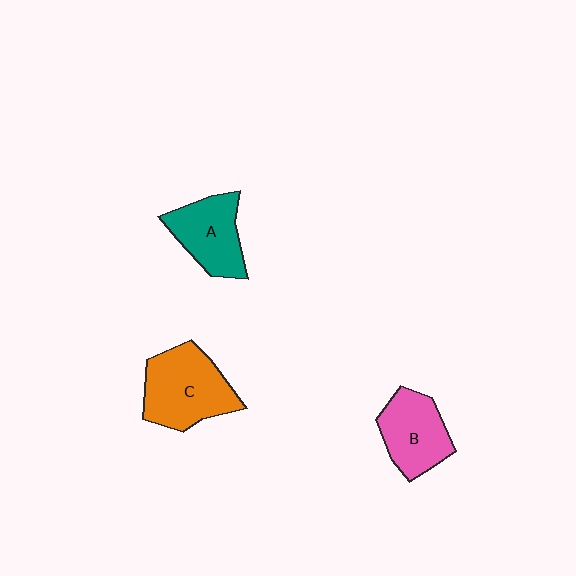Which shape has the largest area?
Shape C (orange).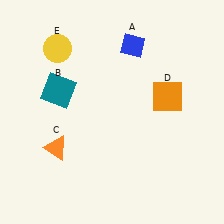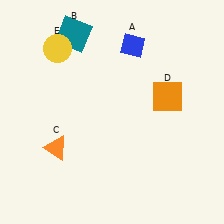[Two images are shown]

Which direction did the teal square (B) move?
The teal square (B) moved up.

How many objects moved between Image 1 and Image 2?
1 object moved between the two images.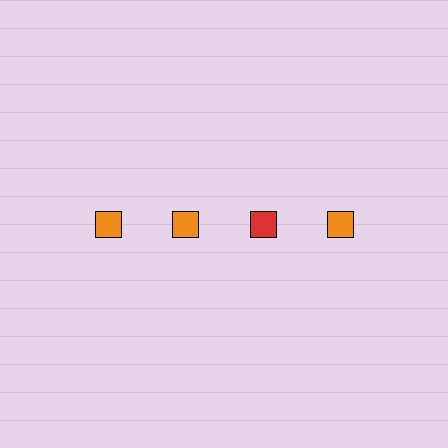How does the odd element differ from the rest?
It has a different color: red instead of orange.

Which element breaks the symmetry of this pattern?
The red square in the top row, center column breaks the symmetry. All other shapes are orange squares.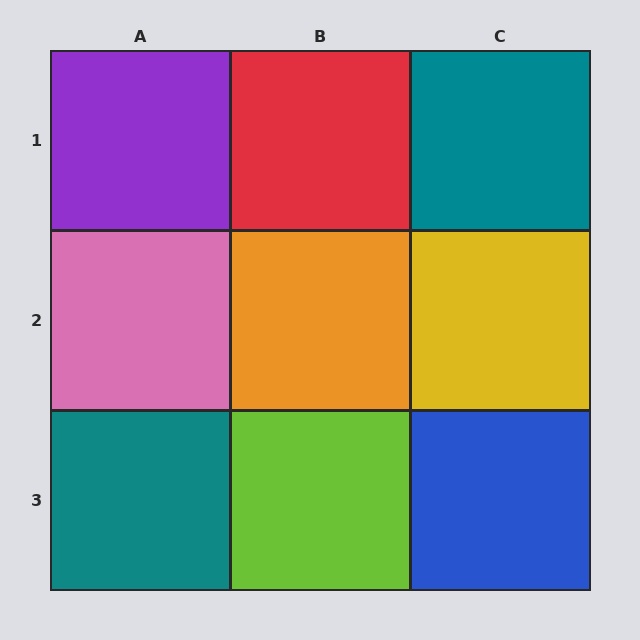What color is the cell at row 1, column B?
Red.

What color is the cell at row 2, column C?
Yellow.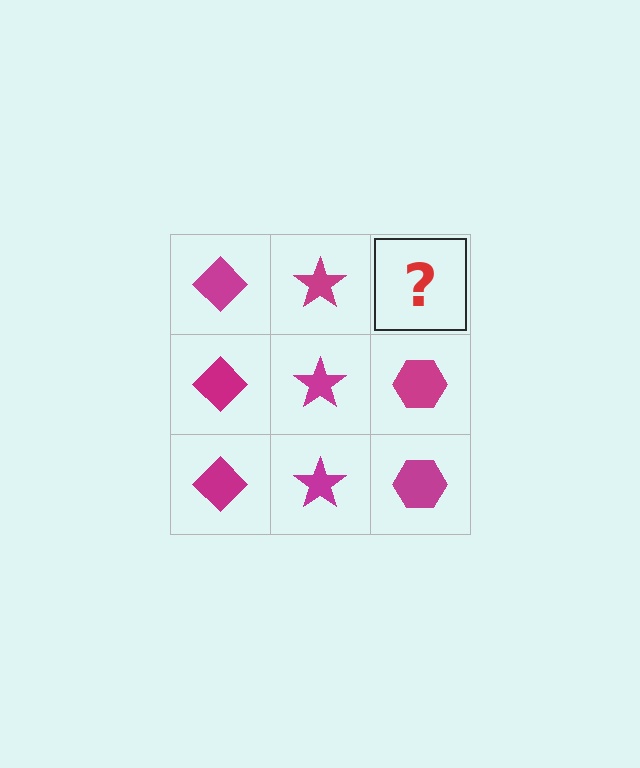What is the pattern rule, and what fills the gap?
The rule is that each column has a consistent shape. The gap should be filled with a magenta hexagon.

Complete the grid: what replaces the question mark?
The question mark should be replaced with a magenta hexagon.